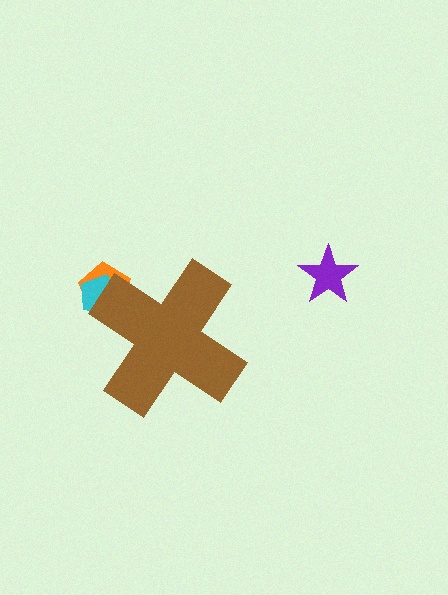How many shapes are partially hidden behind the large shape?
2 shapes are partially hidden.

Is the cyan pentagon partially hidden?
Yes, the cyan pentagon is partially hidden behind the brown cross.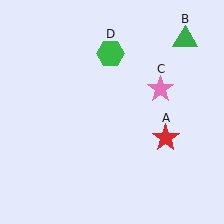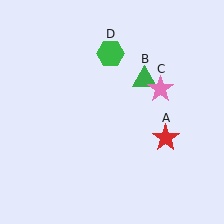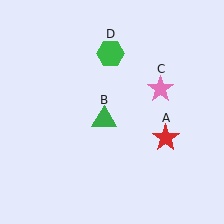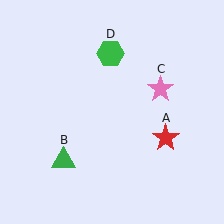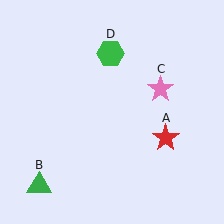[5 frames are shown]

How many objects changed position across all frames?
1 object changed position: green triangle (object B).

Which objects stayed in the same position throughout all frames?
Red star (object A) and pink star (object C) and green hexagon (object D) remained stationary.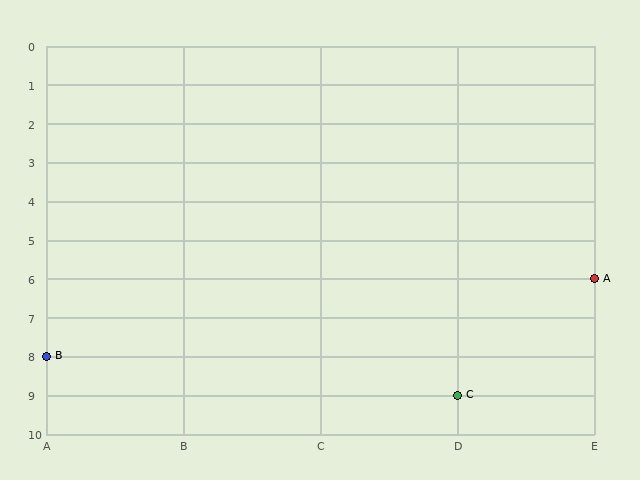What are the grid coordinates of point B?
Point B is at grid coordinates (A, 8).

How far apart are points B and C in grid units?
Points B and C are 3 columns and 1 row apart (about 3.2 grid units diagonally).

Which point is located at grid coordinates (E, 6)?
Point A is at (E, 6).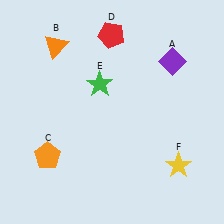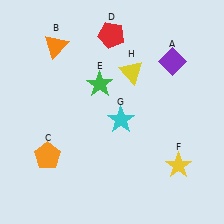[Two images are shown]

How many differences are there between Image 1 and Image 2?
There are 2 differences between the two images.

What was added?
A cyan star (G), a yellow triangle (H) were added in Image 2.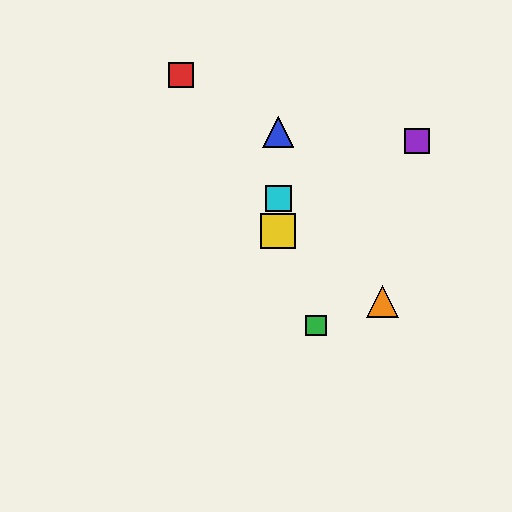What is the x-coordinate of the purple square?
The purple square is at x≈417.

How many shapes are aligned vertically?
3 shapes (the blue triangle, the yellow square, the cyan square) are aligned vertically.